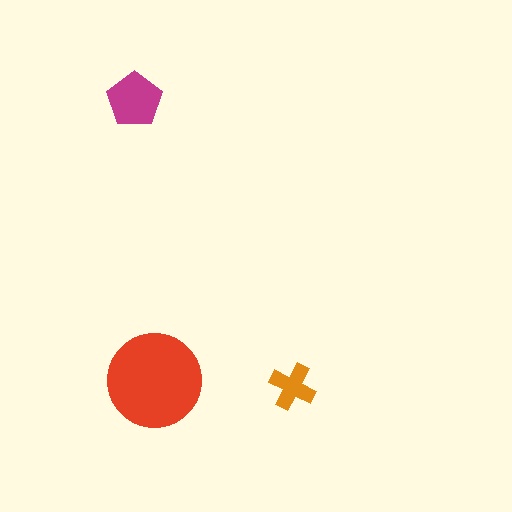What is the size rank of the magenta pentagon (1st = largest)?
2nd.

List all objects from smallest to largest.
The orange cross, the magenta pentagon, the red circle.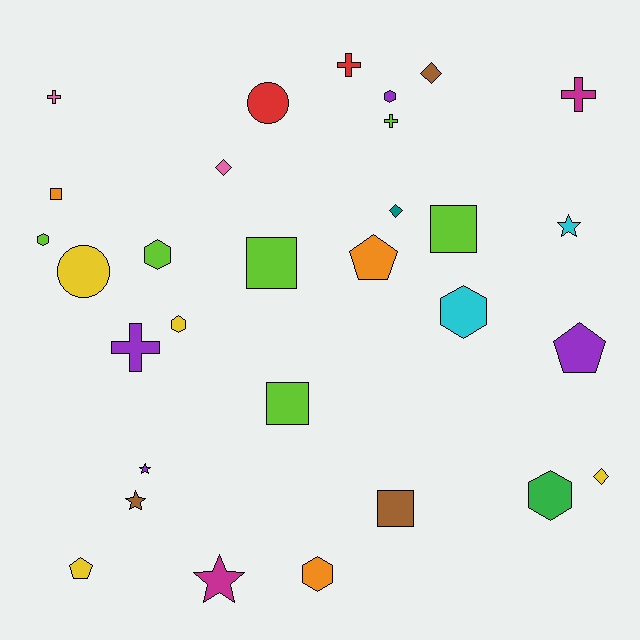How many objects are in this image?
There are 30 objects.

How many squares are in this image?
There are 5 squares.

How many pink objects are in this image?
There are 2 pink objects.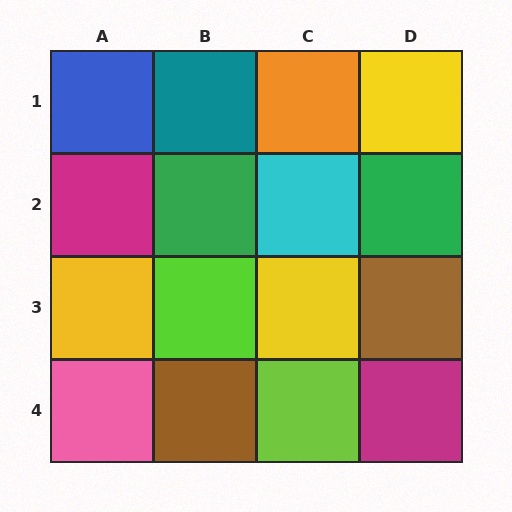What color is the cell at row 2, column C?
Cyan.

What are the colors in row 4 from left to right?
Pink, brown, lime, magenta.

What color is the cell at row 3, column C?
Yellow.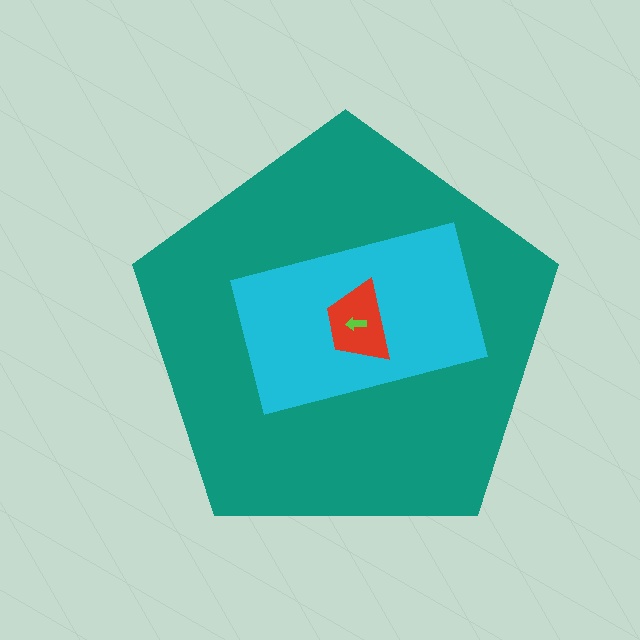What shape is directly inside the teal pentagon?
The cyan rectangle.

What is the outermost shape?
The teal pentagon.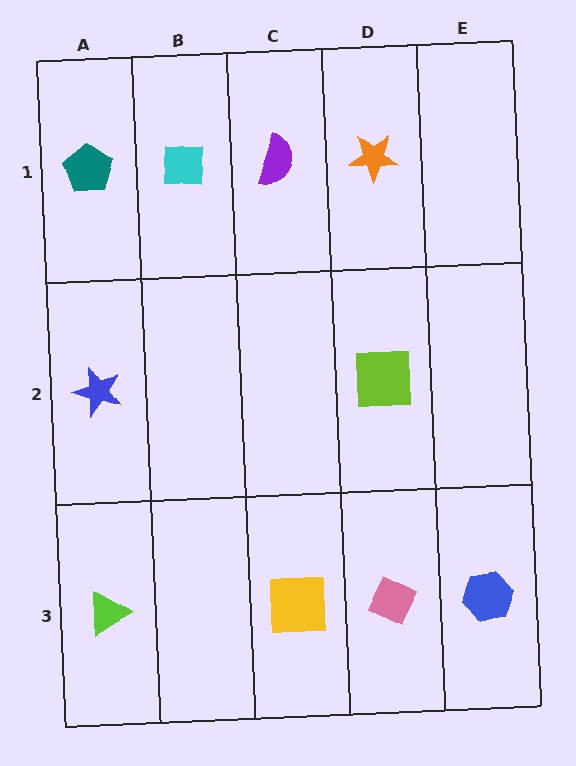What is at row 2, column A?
A blue star.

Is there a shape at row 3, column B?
No, that cell is empty.